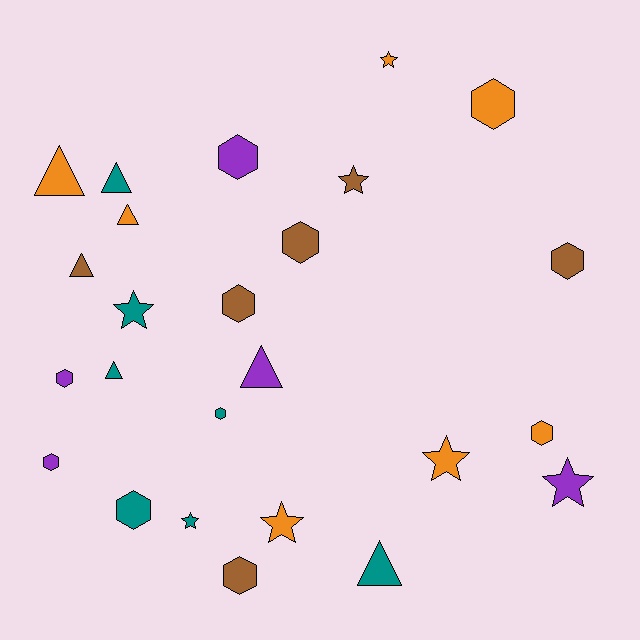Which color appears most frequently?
Teal, with 7 objects.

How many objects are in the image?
There are 25 objects.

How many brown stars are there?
There is 1 brown star.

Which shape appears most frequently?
Hexagon, with 11 objects.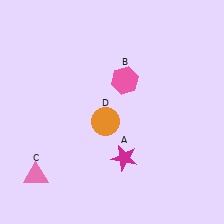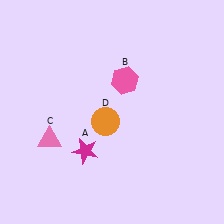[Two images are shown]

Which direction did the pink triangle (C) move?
The pink triangle (C) moved up.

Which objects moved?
The objects that moved are: the magenta star (A), the pink triangle (C).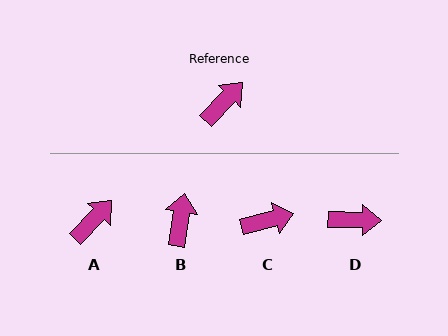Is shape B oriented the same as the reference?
No, it is off by about 35 degrees.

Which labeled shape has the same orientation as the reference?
A.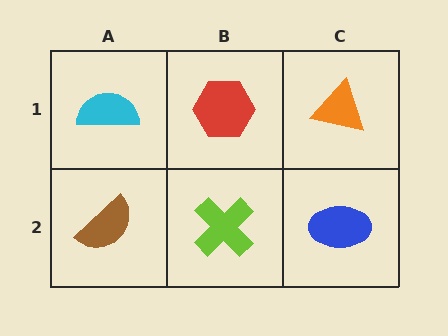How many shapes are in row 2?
3 shapes.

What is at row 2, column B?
A lime cross.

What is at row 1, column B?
A red hexagon.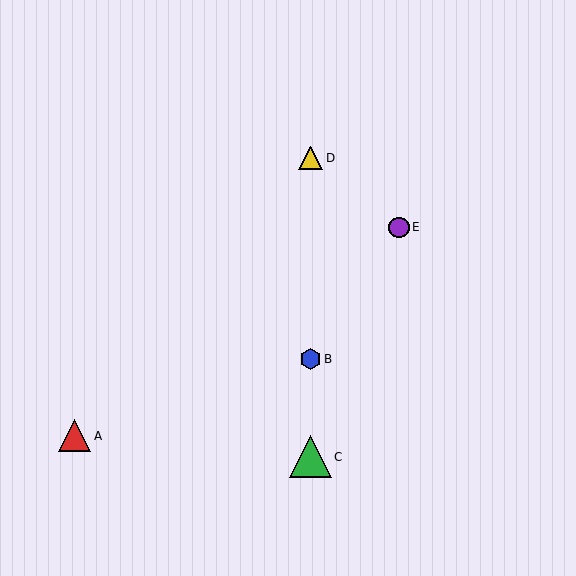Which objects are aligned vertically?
Objects B, C, D are aligned vertically.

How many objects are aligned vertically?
3 objects (B, C, D) are aligned vertically.